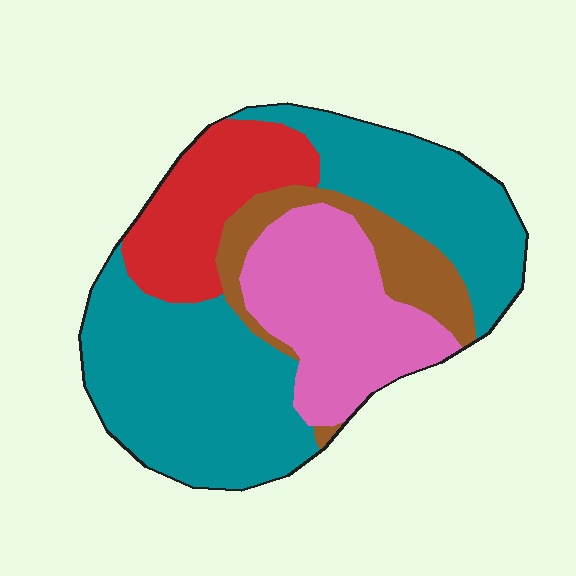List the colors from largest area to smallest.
From largest to smallest: teal, pink, red, brown.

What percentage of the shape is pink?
Pink takes up about one quarter (1/4) of the shape.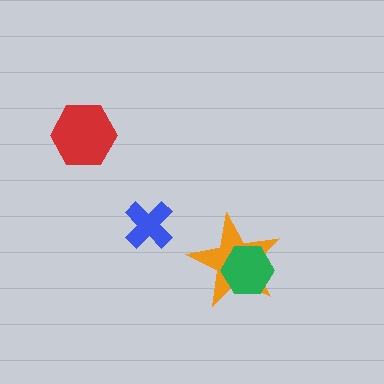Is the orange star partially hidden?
Yes, it is partially covered by another shape.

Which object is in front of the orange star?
The green hexagon is in front of the orange star.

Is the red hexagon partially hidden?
No, no other shape covers it.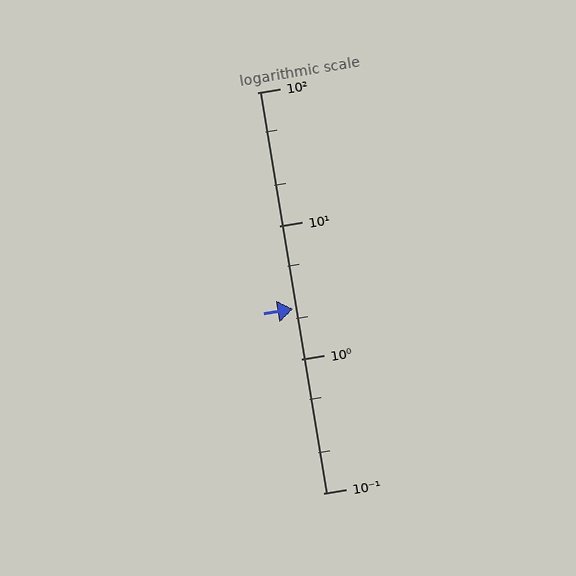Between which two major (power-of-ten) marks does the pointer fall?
The pointer is between 1 and 10.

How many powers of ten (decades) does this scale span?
The scale spans 3 decades, from 0.1 to 100.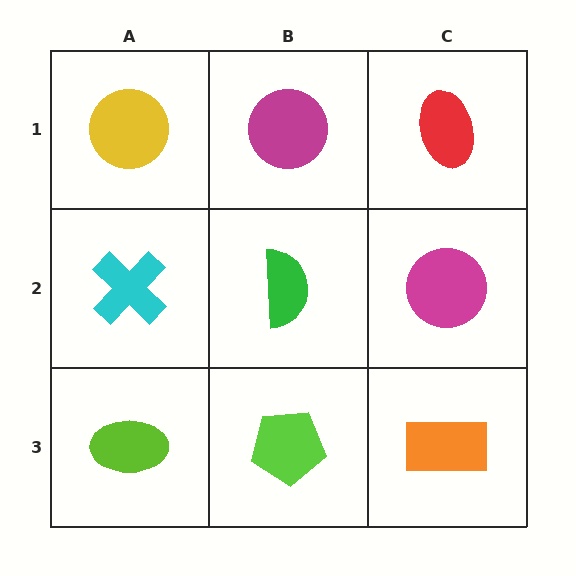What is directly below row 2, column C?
An orange rectangle.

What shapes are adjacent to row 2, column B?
A magenta circle (row 1, column B), a lime pentagon (row 3, column B), a cyan cross (row 2, column A), a magenta circle (row 2, column C).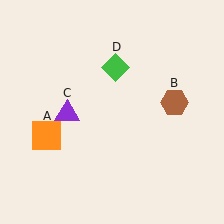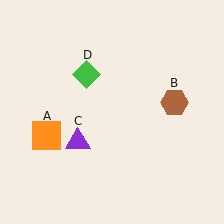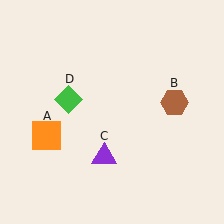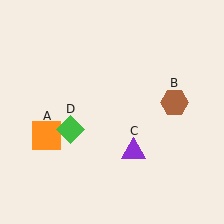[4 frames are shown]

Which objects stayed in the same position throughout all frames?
Orange square (object A) and brown hexagon (object B) remained stationary.